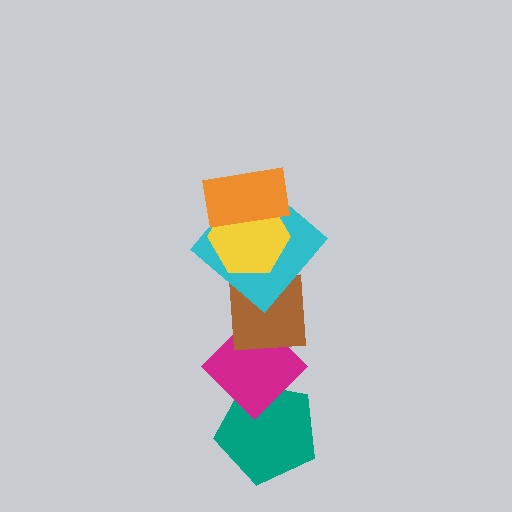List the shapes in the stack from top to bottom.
From top to bottom: the orange rectangle, the yellow hexagon, the cyan diamond, the brown square, the magenta diamond, the teal pentagon.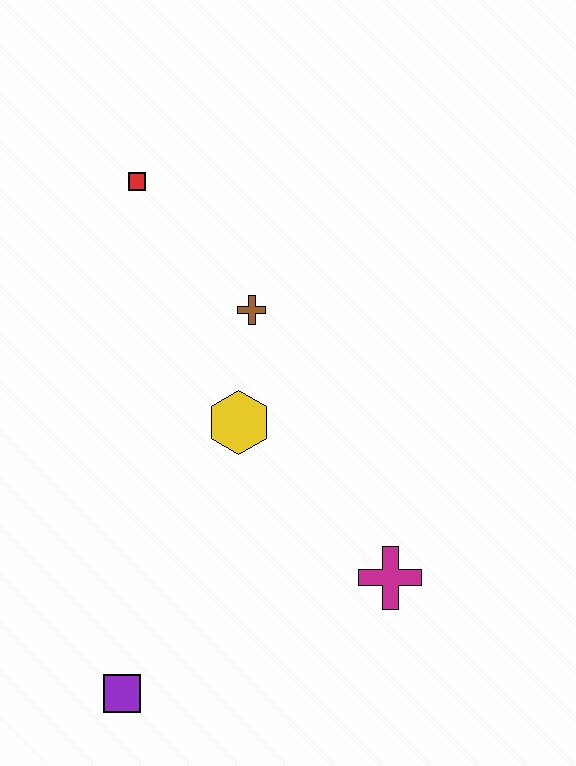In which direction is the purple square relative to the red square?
The purple square is below the red square.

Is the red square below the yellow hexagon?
No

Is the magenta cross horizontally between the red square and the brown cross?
No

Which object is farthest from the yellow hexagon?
The purple square is farthest from the yellow hexagon.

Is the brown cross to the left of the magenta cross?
Yes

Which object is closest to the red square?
The brown cross is closest to the red square.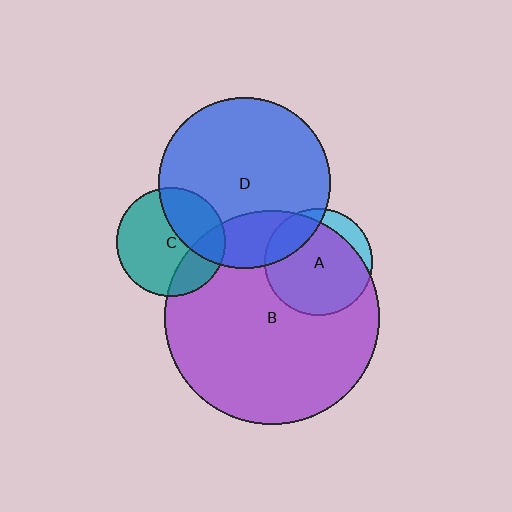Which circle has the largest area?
Circle B (purple).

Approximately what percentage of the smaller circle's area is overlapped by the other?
Approximately 20%.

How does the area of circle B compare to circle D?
Approximately 1.6 times.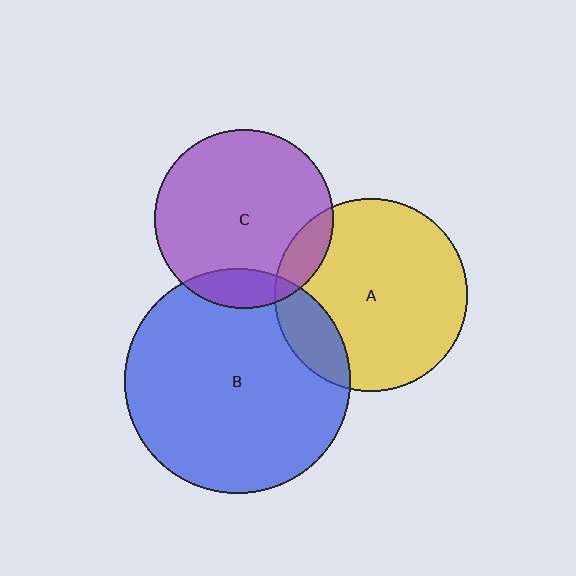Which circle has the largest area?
Circle B (blue).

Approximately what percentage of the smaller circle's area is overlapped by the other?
Approximately 15%.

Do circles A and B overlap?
Yes.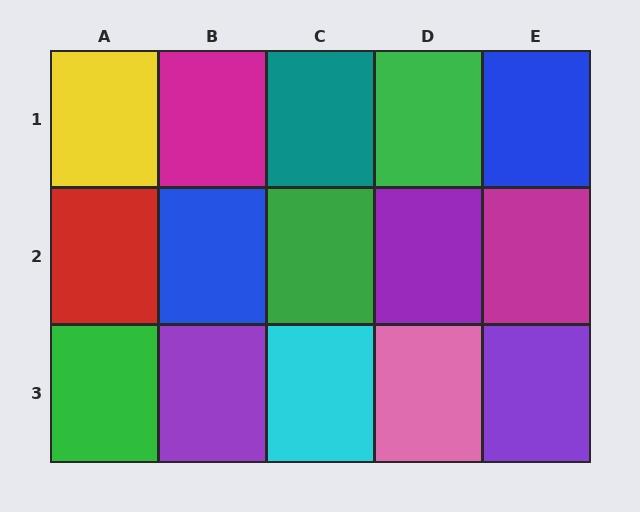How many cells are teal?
1 cell is teal.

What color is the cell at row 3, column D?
Pink.